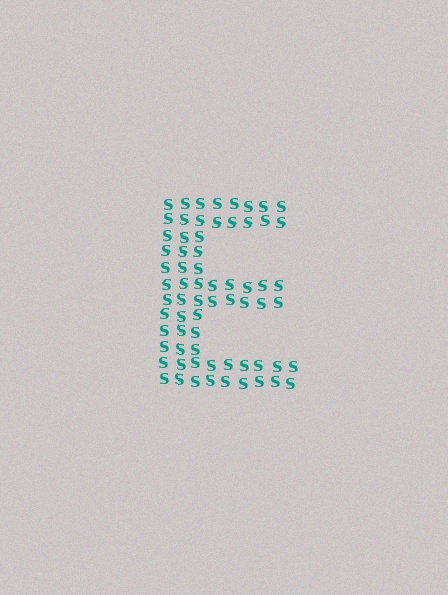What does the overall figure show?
The overall figure shows the letter E.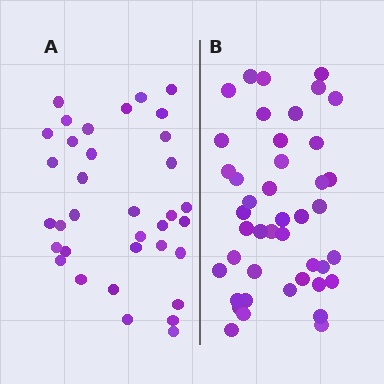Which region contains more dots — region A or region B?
Region B (the right region) has more dots.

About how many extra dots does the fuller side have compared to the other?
Region B has roughly 8 or so more dots than region A.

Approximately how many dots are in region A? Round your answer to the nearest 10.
About 40 dots. (The exact count is 35, which rounds to 40.)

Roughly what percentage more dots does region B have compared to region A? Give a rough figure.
About 25% more.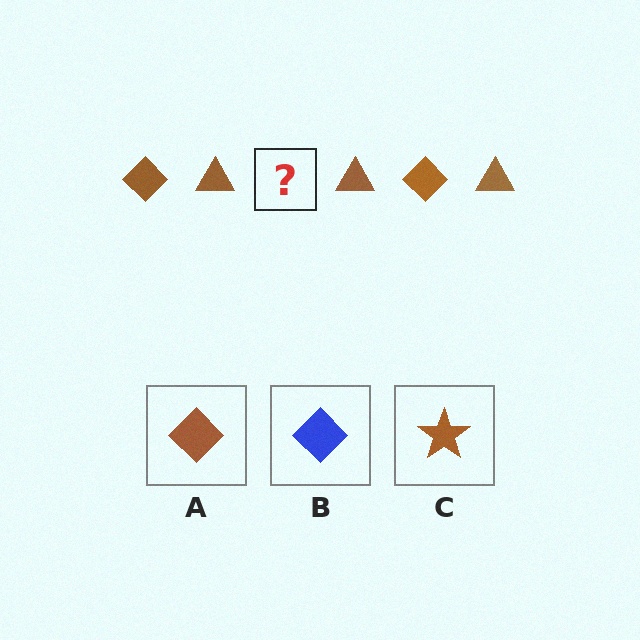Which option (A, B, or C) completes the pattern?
A.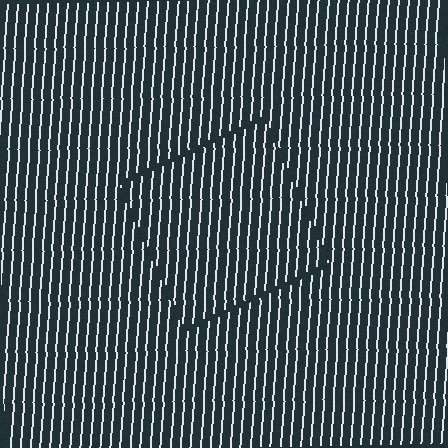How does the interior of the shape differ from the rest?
The interior of the shape contains the same grating, shifted by half a period — the contour is defined by the phase discontinuity where line-ends from the inner and outer gratings abut.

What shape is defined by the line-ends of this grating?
An illusory square. The interior of the shape contains the same grating, shifted by half a period — the contour is defined by the phase discontinuity where line-ends from the inner and outer gratings abut.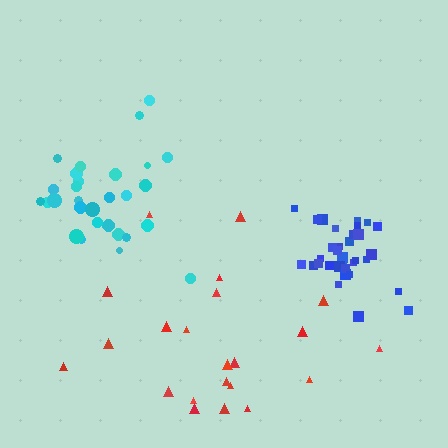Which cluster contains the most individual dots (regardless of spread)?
Blue (33).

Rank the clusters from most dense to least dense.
blue, cyan, red.